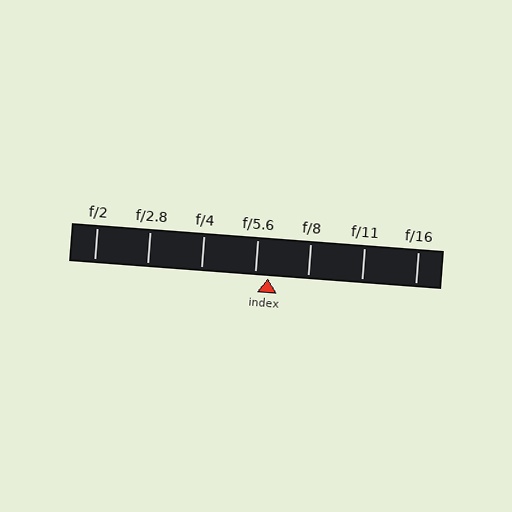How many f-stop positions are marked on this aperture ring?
There are 7 f-stop positions marked.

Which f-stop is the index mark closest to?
The index mark is closest to f/5.6.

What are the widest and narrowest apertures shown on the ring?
The widest aperture shown is f/2 and the narrowest is f/16.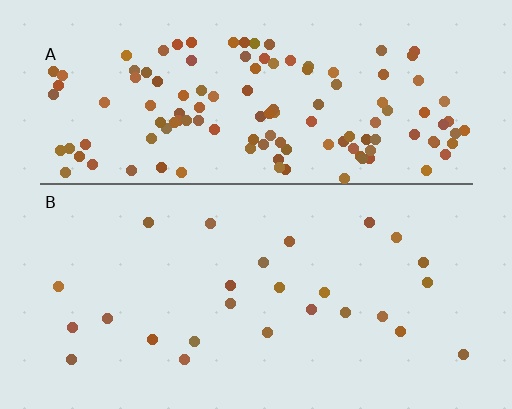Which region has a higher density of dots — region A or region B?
A (the top).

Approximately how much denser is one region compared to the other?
Approximately 5.1× — region A over region B.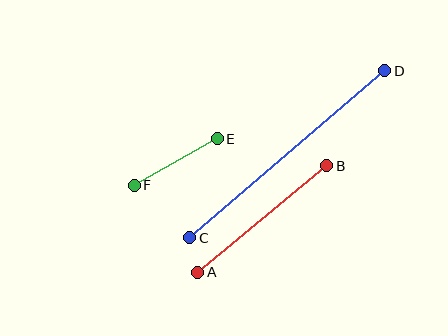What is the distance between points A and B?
The distance is approximately 167 pixels.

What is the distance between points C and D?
The distance is approximately 257 pixels.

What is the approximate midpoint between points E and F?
The midpoint is at approximately (176, 162) pixels.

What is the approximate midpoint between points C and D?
The midpoint is at approximately (287, 154) pixels.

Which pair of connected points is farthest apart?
Points C and D are farthest apart.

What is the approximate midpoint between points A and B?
The midpoint is at approximately (262, 219) pixels.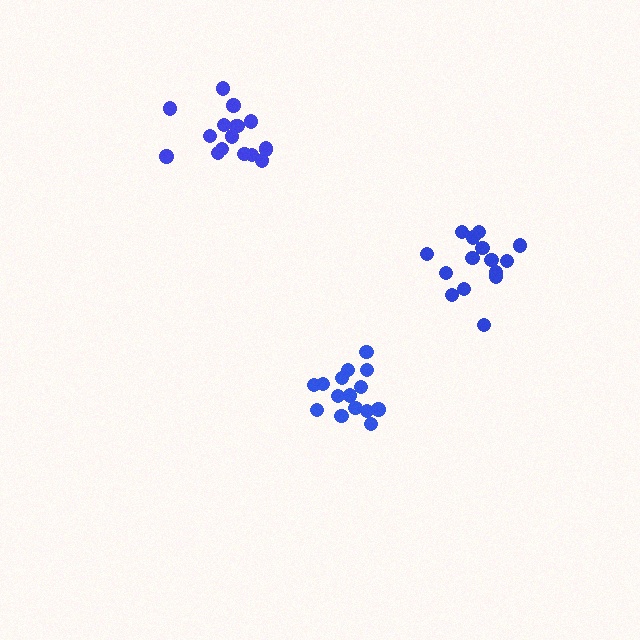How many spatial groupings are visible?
There are 3 spatial groupings.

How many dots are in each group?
Group 1: 15 dots, Group 2: 18 dots, Group 3: 15 dots (48 total).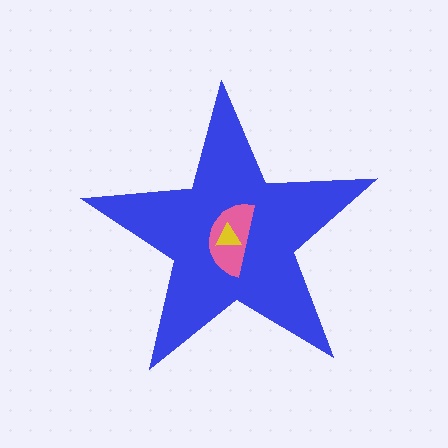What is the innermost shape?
The yellow triangle.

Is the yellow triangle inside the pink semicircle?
Yes.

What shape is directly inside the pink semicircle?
The yellow triangle.